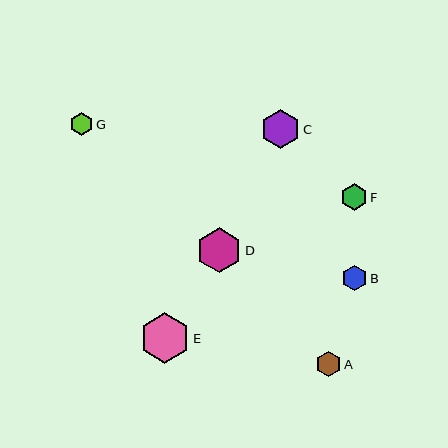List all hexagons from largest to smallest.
From largest to smallest: E, D, C, F, B, A, G.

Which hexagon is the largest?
Hexagon E is the largest with a size of approximately 50 pixels.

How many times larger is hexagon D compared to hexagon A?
Hexagon D is approximately 1.8 times the size of hexagon A.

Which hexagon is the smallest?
Hexagon G is the smallest with a size of approximately 23 pixels.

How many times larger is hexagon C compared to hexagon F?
Hexagon C is approximately 1.5 times the size of hexagon F.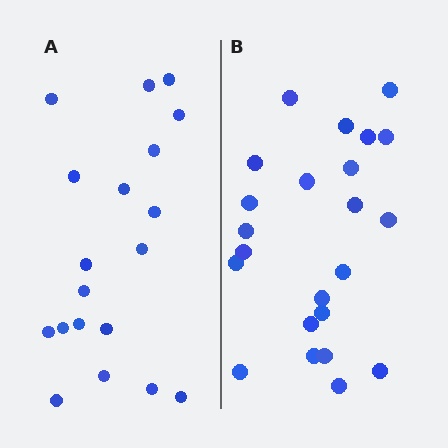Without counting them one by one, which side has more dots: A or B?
Region B (the right region) has more dots.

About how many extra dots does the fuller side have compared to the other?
Region B has about 4 more dots than region A.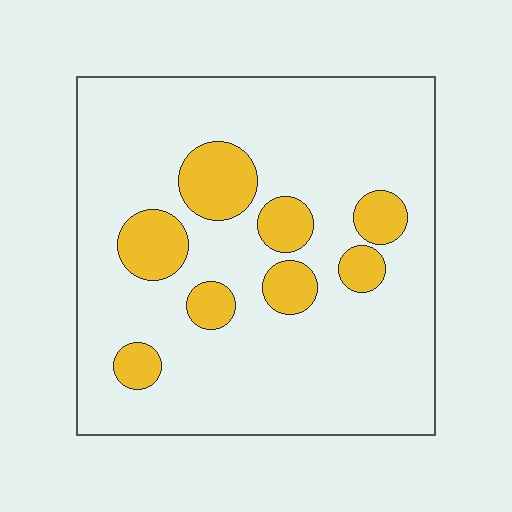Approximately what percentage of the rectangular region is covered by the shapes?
Approximately 15%.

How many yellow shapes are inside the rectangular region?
8.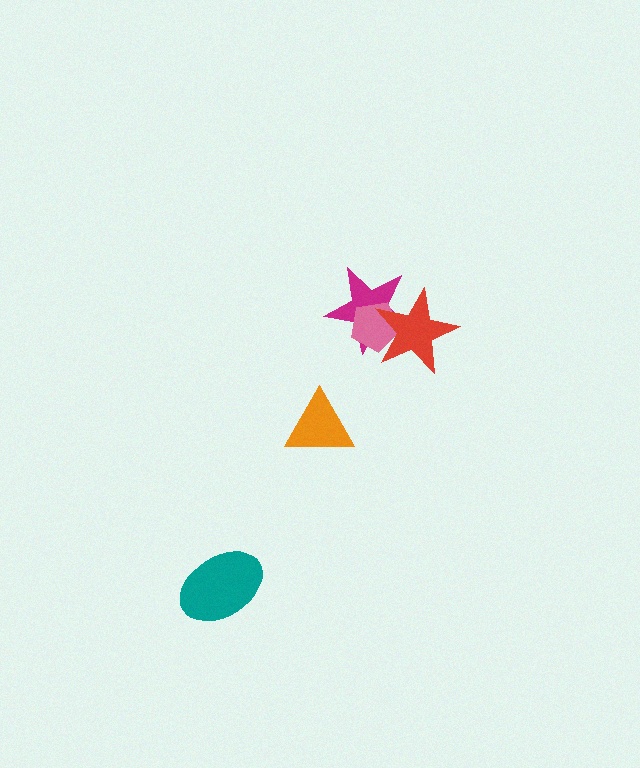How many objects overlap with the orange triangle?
0 objects overlap with the orange triangle.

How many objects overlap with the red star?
2 objects overlap with the red star.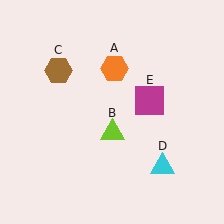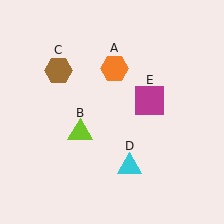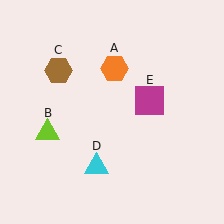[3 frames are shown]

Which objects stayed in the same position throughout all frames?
Orange hexagon (object A) and brown hexagon (object C) and magenta square (object E) remained stationary.